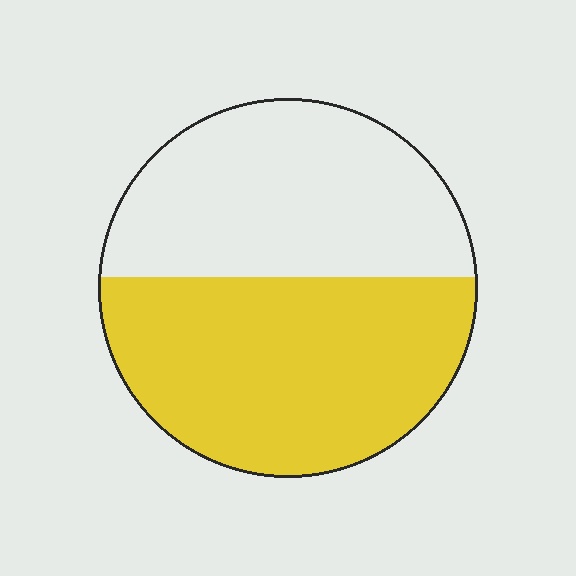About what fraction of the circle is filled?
About one half (1/2).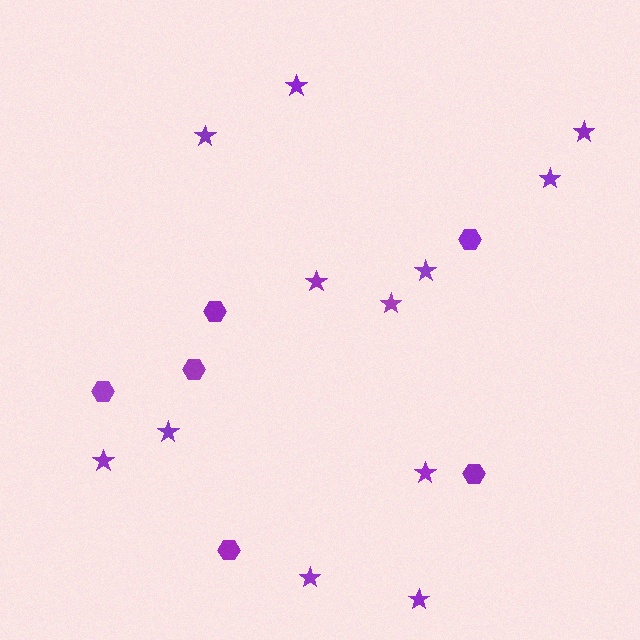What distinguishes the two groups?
There are 2 groups: one group of stars (12) and one group of hexagons (6).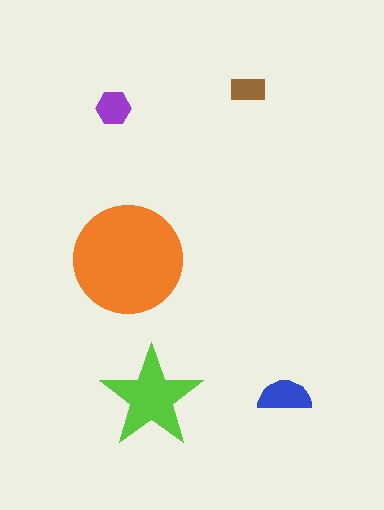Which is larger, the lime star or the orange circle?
The orange circle.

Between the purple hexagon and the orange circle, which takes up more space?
The orange circle.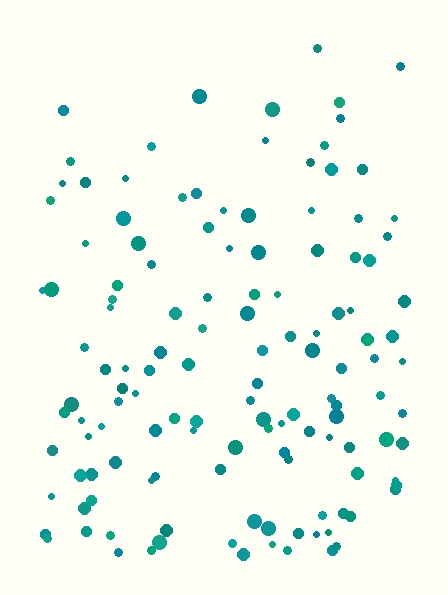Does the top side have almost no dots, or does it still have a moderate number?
Still a moderate number, just noticeably fewer than the bottom.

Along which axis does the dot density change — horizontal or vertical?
Vertical.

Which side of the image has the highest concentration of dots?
The bottom.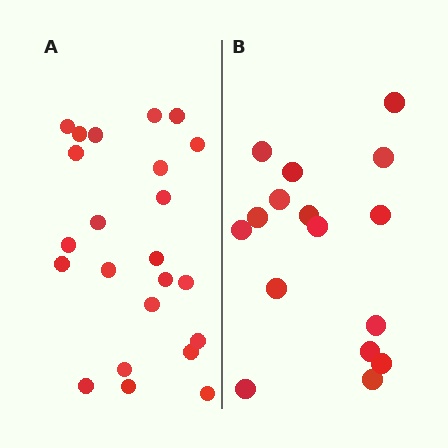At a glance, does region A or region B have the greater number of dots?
Region A (the left region) has more dots.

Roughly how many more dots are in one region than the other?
Region A has roughly 8 or so more dots than region B.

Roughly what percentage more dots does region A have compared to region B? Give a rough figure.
About 45% more.